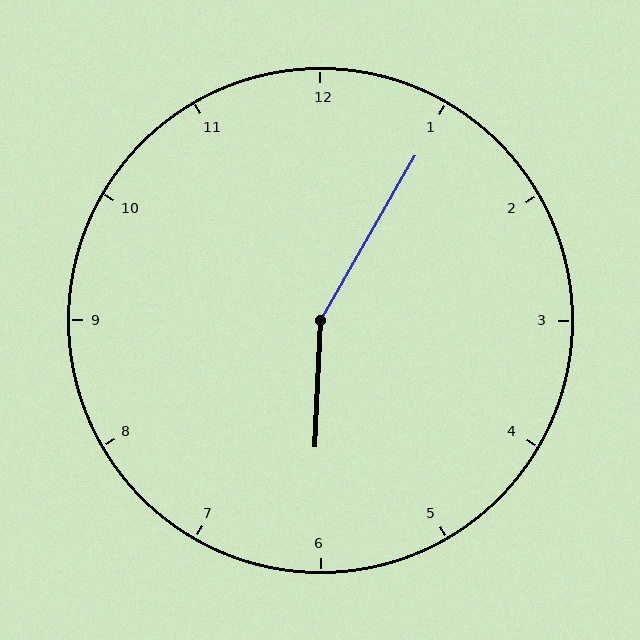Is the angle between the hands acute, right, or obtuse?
It is obtuse.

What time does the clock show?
6:05.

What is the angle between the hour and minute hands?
Approximately 152 degrees.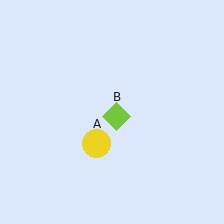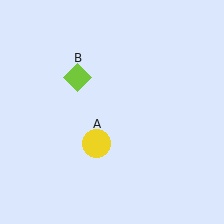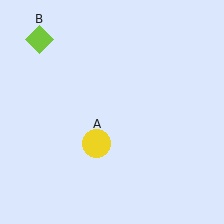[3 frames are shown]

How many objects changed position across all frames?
1 object changed position: lime diamond (object B).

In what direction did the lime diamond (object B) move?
The lime diamond (object B) moved up and to the left.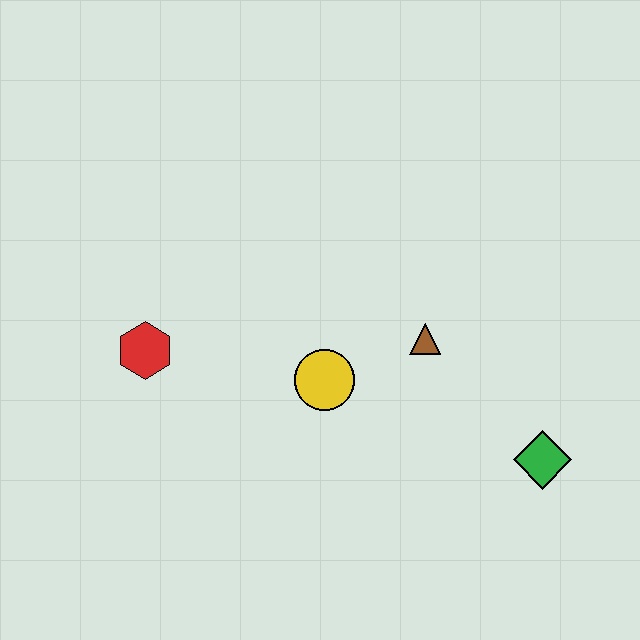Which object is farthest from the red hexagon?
The green diamond is farthest from the red hexagon.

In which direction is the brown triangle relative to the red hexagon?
The brown triangle is to the right of the red hexagon.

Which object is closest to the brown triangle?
The yellow circle is closest to the brown triangle.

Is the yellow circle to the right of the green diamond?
No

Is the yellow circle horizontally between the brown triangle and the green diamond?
No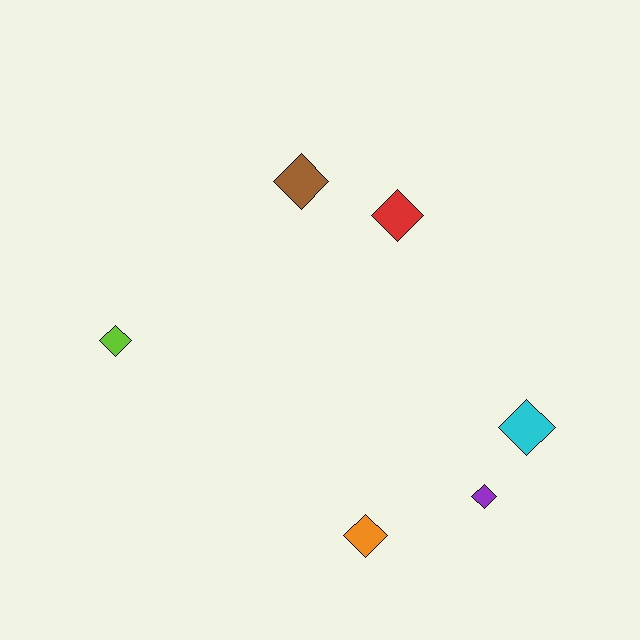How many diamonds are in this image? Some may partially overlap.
There are 6 diamonds.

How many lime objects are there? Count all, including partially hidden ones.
There is 1 lime object.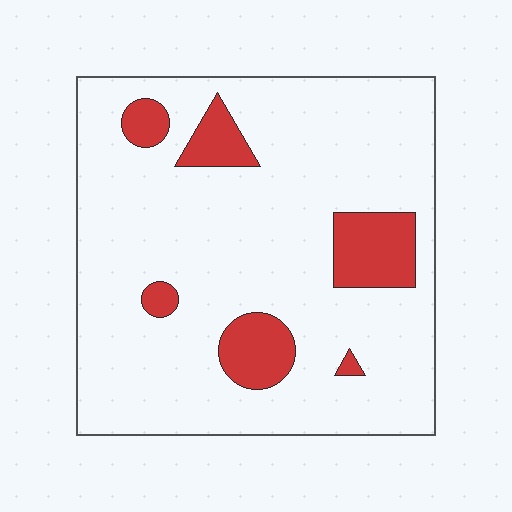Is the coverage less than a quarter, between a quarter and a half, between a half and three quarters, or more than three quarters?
Less than a quarter.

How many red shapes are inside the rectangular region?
6.